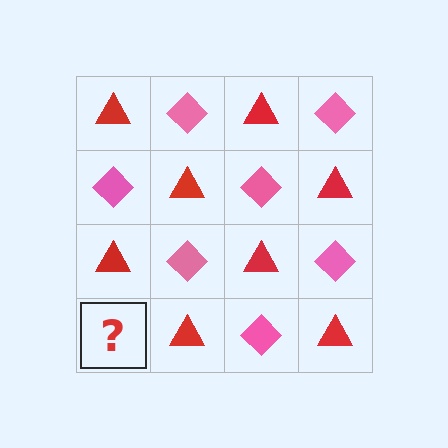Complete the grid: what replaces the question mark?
The question mark should be replaced with a pink diamond.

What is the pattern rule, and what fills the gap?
The rule is that it alternates red triangle and pink diamond in a checkerboard pattern. The gap should be filled with a pink diamond.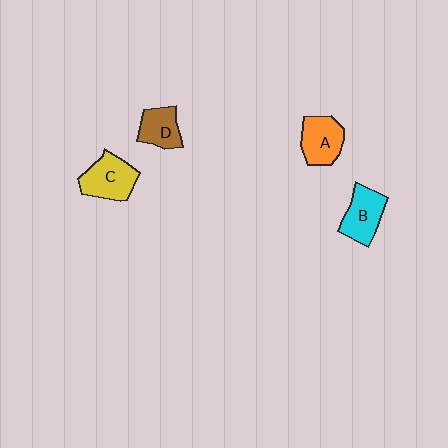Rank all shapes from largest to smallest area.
From largest to smallest: C (yellow), B (cyan), A (orange), D (brown).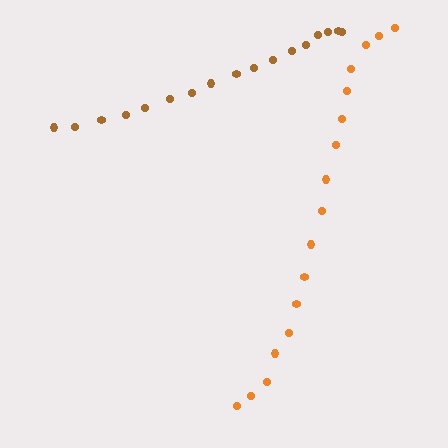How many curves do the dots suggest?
There are 2 distinct paths.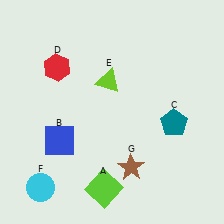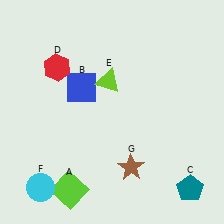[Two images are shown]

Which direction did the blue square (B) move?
The blue square (B) moved up.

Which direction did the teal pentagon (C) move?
The teal pentagon (C) moved down.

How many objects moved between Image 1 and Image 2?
3 objects moved between the two images.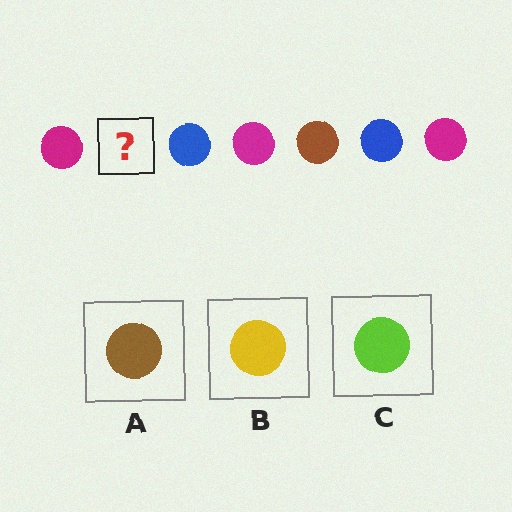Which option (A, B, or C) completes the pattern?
A.